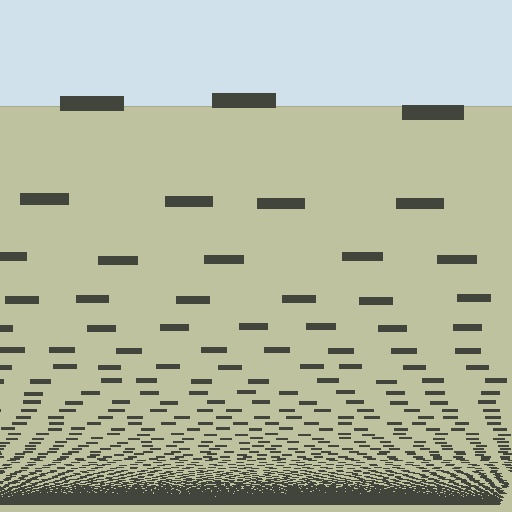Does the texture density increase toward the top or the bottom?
Density increases toward the bottom.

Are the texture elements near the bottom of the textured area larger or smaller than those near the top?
Smaller. The gradient is inverted — elements near the bottom are smaller and denser.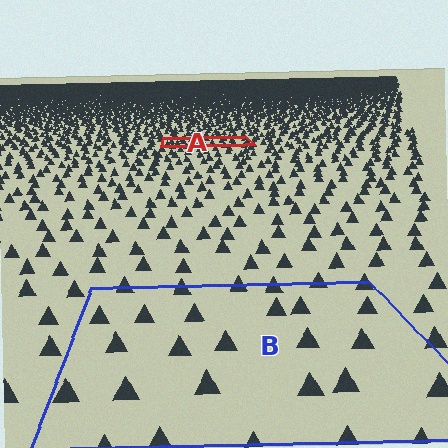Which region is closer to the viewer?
Region B is closer. The texture elements there are larger and more spread out.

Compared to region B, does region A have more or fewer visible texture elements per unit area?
Region A has more texture elements per unit area — they are packed more densely because it is farther away.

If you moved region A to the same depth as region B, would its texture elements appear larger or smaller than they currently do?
They would appear larger. At a closer depth, the same texture elements are projected at a bigger on-screen size.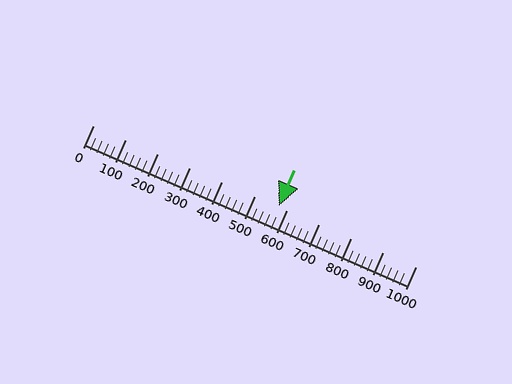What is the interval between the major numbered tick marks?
The major tick marks are spaced 100 units apart.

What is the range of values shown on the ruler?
The ruler shows values from 0 to 1000.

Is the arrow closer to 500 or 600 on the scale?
The arrow is closer to 600.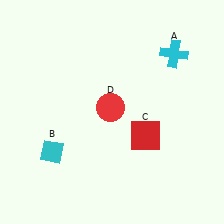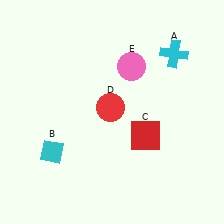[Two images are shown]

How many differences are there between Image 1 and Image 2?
There is 1 difference between the two images.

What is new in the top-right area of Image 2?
A pink circle (E) was added in the top-right area of Image 2.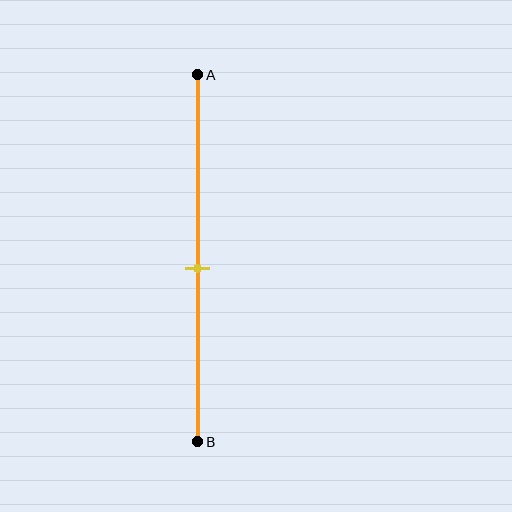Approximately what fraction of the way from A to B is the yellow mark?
The yellow mark is approximately 55% of the way from A to B.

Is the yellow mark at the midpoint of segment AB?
Yes, the mark is approximately at the midpoint.